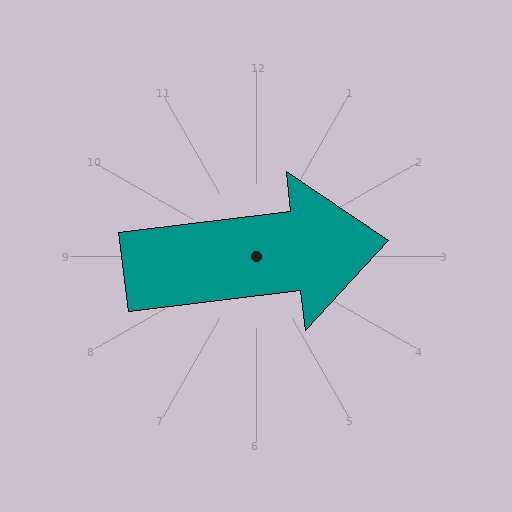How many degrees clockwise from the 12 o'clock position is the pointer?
Approximately 83 degrees.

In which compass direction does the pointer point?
East.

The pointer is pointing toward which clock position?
Roughly 3 o'clock.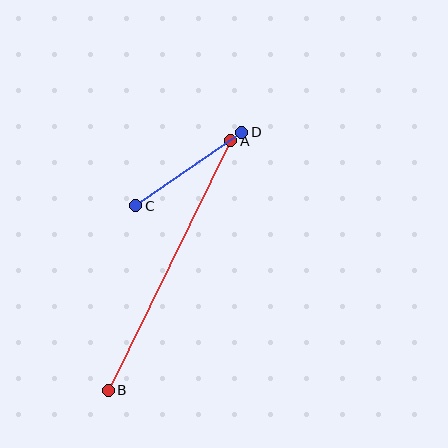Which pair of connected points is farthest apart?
Points A and B are farthest apart.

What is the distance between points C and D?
The distance is approximately 129 pixels.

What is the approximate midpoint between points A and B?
The midpoint is at approximately (170, 265) pixels.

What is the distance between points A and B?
The distance is approximately 278 pixels.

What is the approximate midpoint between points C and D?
The midpoint is at approximately (189, 169) pixels.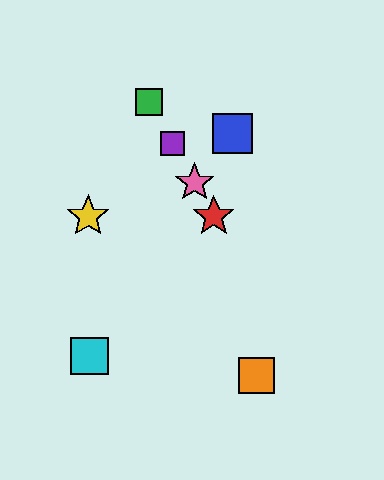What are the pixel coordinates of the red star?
The red star is at (214, 216).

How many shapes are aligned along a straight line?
4 shapes (the red star, the green square, the purple square, the pink star) are aligned along a straight line.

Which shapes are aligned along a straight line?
The red star, the green square, the purple square, the pink star are aligned along a straight line.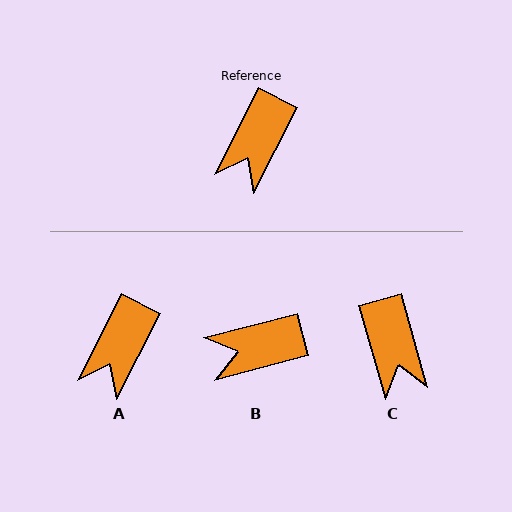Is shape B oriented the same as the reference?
No, it is off by about 49 degrees.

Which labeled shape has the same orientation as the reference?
A.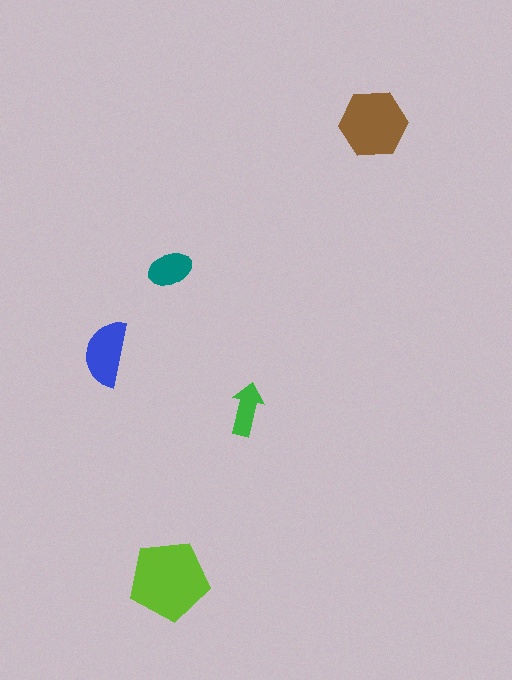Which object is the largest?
The lime pentagon.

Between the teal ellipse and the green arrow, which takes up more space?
The teal ellipse.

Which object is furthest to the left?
The blue semicircle is leftmost.